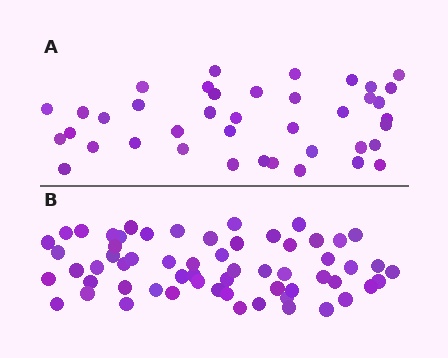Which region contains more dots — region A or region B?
Region B (the bottom region) has more dots.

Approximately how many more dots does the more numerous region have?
Region B has approximately 20 more dots than region A.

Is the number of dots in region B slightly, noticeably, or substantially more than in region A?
Region B has substantially more. The ratio is roughly 1.5 to 1.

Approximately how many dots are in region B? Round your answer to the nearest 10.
About 60 dots.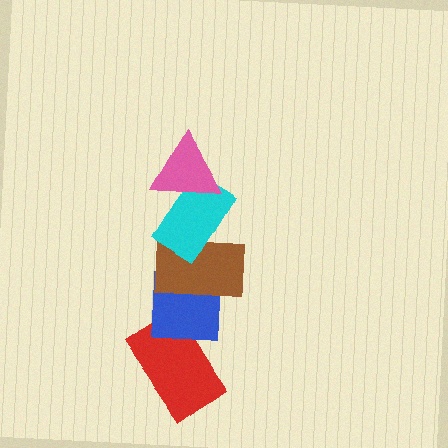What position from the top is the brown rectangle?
The brown rectangle is 3rd from the top.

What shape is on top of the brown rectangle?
The cyan rectangle is on top of the brown rectangle.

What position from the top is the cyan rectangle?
The cyan rectangle is 2nd from the top.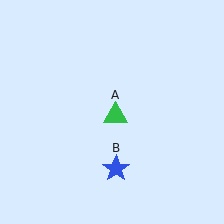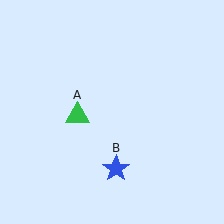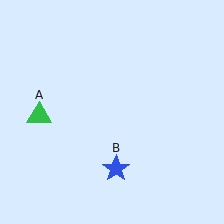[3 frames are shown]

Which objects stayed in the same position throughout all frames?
Blue star (object B) remained stationary.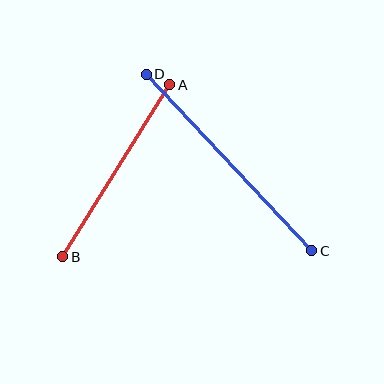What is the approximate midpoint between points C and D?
The midpoint is at approximately (229, 163) pixels.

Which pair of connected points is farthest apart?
Points C and D are farthest apart.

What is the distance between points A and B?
The distance is approximately 203 pixels.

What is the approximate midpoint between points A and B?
The midpoint is at approximately (116, 171) pixels.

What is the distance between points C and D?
The distance is approximately 242 pixels.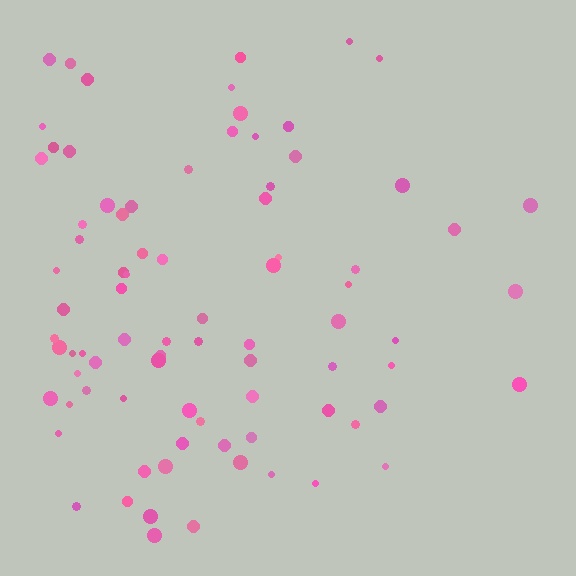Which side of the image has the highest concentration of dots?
The left.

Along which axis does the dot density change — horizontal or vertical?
Horizontal.